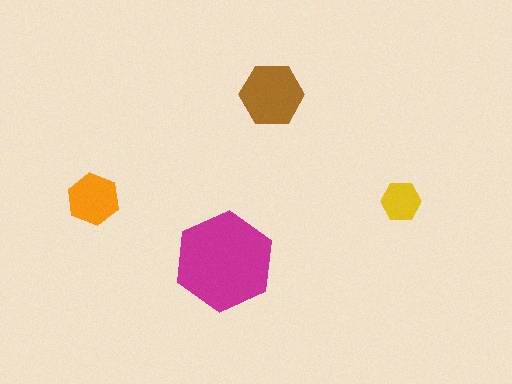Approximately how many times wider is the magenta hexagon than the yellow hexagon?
About 2.5 times wider.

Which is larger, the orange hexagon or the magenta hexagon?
The magenta one.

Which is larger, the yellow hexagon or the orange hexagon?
The orange one.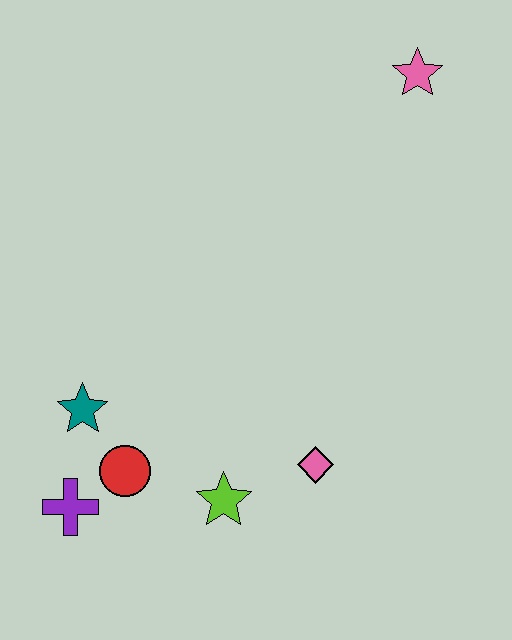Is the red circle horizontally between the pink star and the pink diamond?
No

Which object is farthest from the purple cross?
The pink star is farthest from the purple cross.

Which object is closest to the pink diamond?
The lime star is closest to the pink diamond.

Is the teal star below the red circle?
No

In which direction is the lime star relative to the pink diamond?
The lime star is to the left of the pink diamond.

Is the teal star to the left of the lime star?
Yes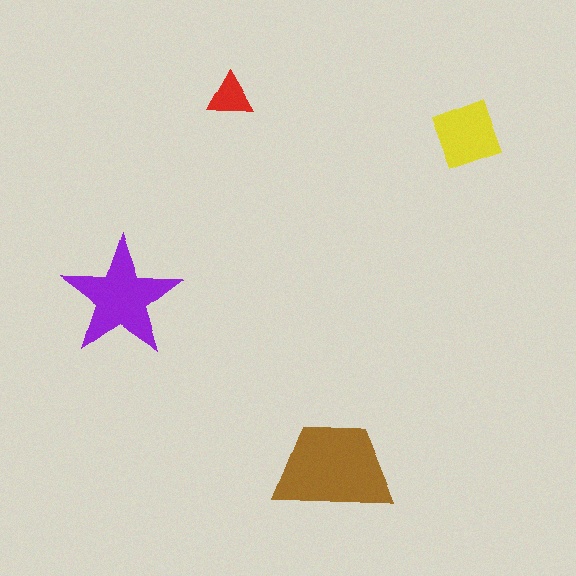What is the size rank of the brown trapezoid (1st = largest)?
1st.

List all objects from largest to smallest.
The brown trapezoid, the purple star, the yellow diamond, the red triangle.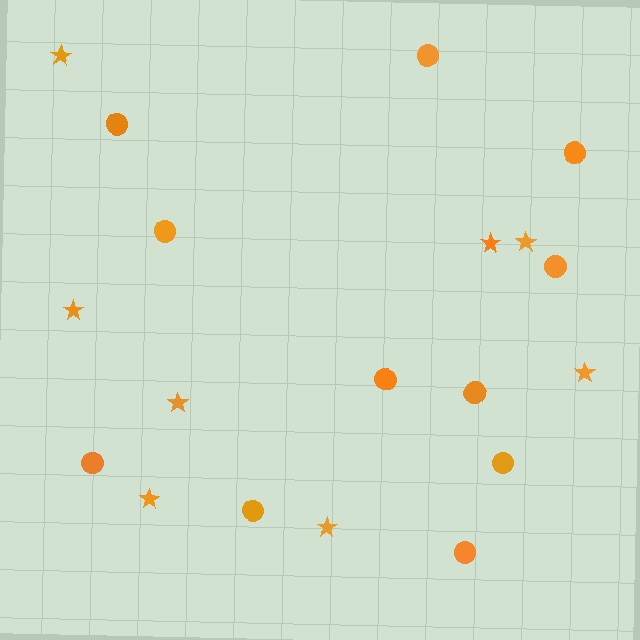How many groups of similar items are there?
There are 2 groups: one group of stars (8) and one group of circles (11).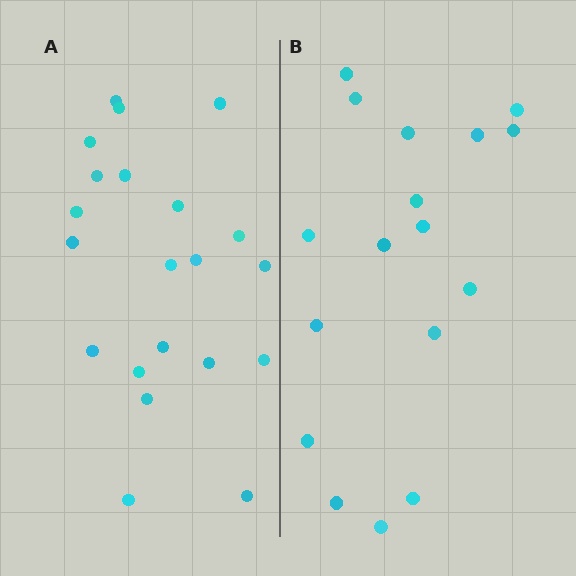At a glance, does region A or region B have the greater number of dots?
Region A (the left region) has more dots.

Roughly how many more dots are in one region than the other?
Region A has about 4 more dots than region B.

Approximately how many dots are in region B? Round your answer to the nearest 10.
About 20 dots. (The exact count is 17, which rounds to 20.)